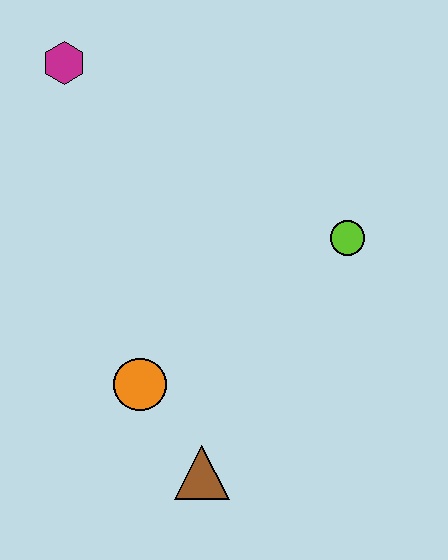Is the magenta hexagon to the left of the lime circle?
Yes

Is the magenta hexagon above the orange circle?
Yes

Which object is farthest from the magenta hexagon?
The brown triangle is farthest from the magenta hexagon.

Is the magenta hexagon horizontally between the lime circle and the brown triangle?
No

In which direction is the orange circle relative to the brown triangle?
The orange circle is above the brown triangle.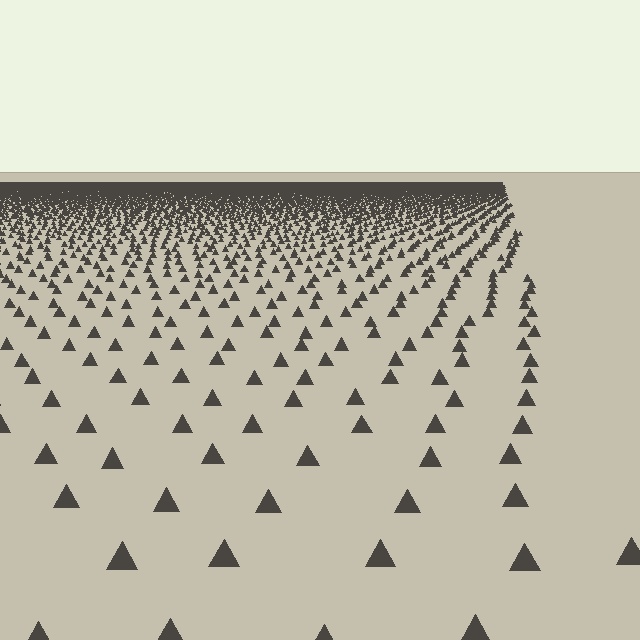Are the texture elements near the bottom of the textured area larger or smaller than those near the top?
Larger. Near the bottom, elements are closer to the viewer and appear at a bigger on-screen size.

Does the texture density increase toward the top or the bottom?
Density increases toward the top.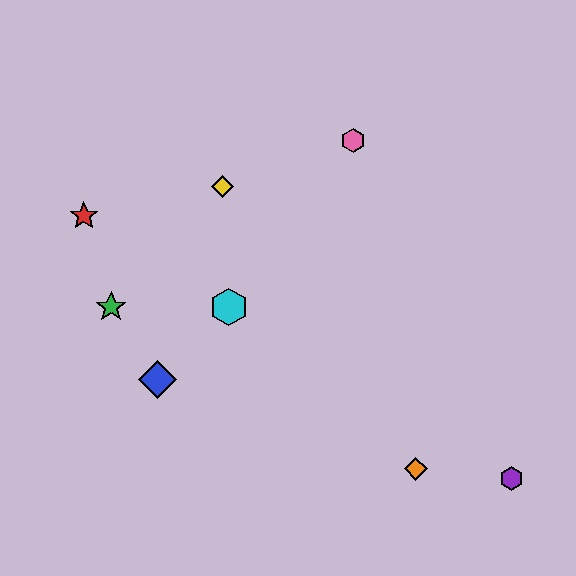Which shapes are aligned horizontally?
The green star, the cyan hexagon are aligned horizontally.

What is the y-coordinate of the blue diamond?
The blue diamond is at y≈379.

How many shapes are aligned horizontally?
2 shapes (the green star, the cyan hexagon) are aligned horizontally.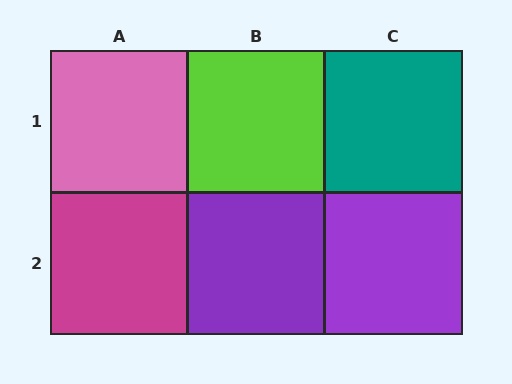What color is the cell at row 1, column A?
Pink.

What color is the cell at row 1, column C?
Teal.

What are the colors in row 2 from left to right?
Magenta, purple, purple.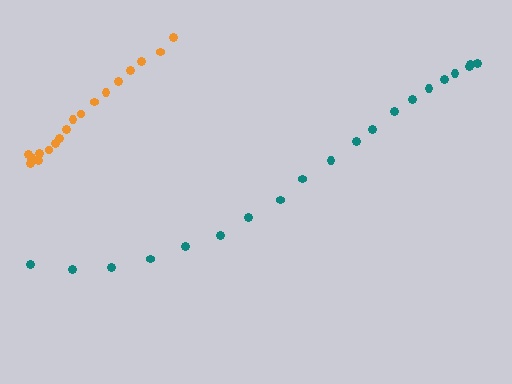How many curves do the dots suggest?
There are 2 distinct paths.